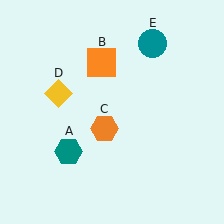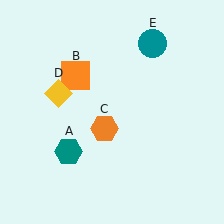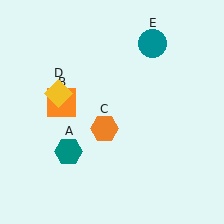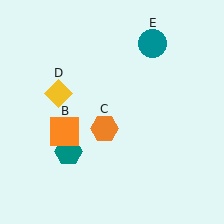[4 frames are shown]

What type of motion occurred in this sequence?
The orange square (object B) rotated counterclockwise around the center of the scene.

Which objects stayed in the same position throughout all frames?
Teal hexagon (object A) and orange hexagon (object C) and yellow diamond (object D) and teal circle (object E) remained stationary.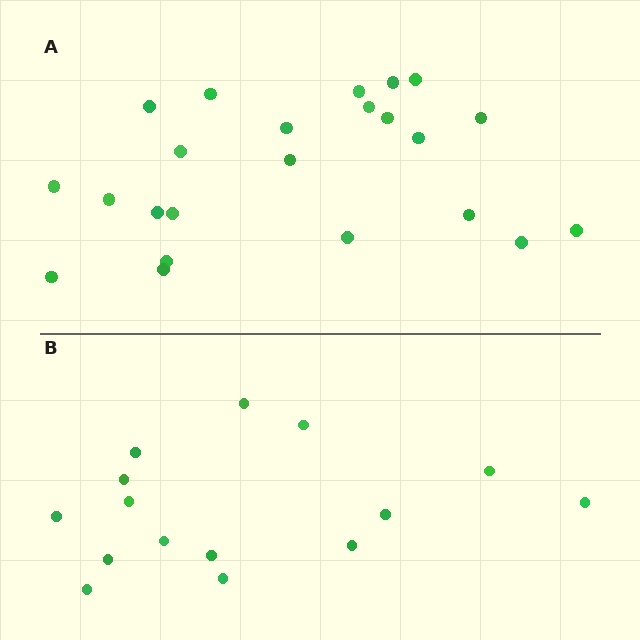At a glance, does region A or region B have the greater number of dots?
Region A (the top region) has more dots.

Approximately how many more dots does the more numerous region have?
Region A has roughly 8 or so more dots than region B.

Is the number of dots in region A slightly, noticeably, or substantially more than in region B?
Region A has substantially more. The ratio is roughly 1.5 to 1.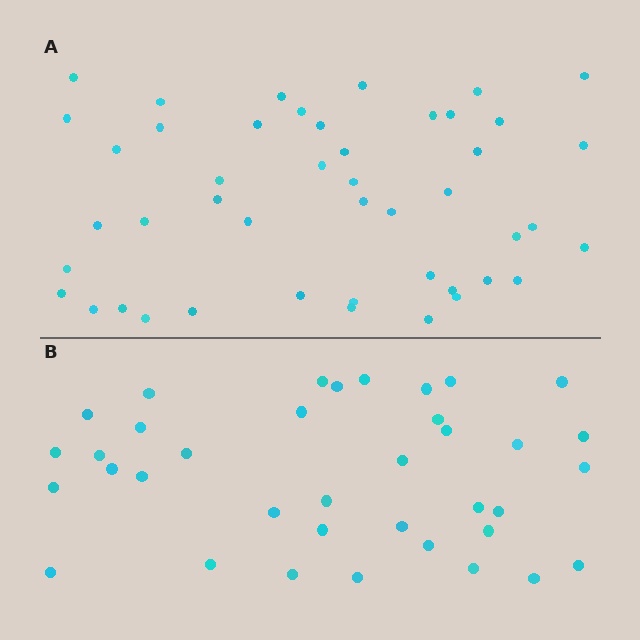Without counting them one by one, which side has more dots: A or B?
Region A (the top region) has more dots.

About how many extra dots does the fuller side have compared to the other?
Region A has roughly 8 or so more dots than region B.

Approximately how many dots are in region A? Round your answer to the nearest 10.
About 50 dots. (The exact count is 46, which rounds to 50.)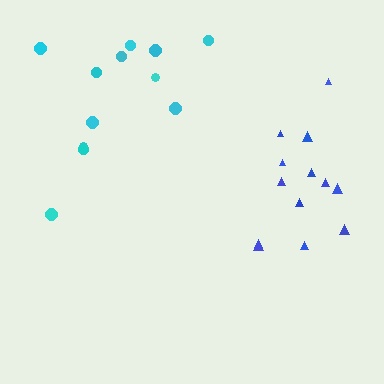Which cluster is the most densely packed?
Blue.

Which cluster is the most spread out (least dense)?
Cyan.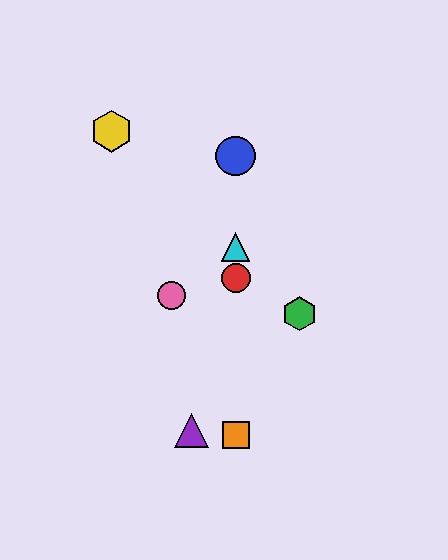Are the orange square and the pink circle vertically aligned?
No, the orange square is at x≈236 and the pink circle is at x≈171.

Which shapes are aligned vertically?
The red circle, the blue circle, the orange square, the cyan triangle are aligned vertically.